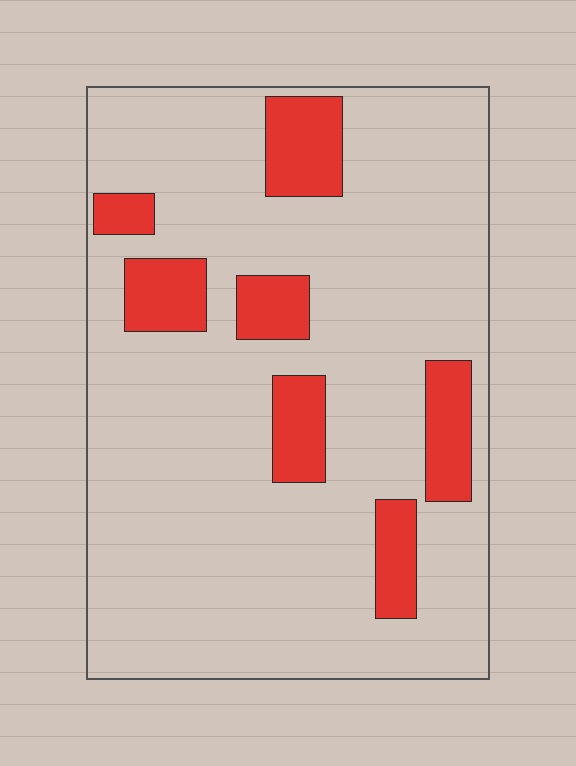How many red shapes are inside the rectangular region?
7.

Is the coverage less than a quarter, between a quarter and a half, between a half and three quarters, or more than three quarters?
Less than a quarter.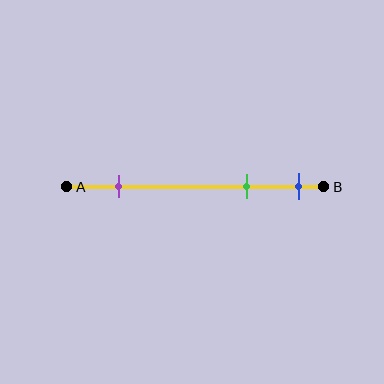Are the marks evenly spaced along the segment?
No, the marks are not evenly spaced.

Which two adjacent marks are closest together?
The green and blue marks are the closest adjacent pair.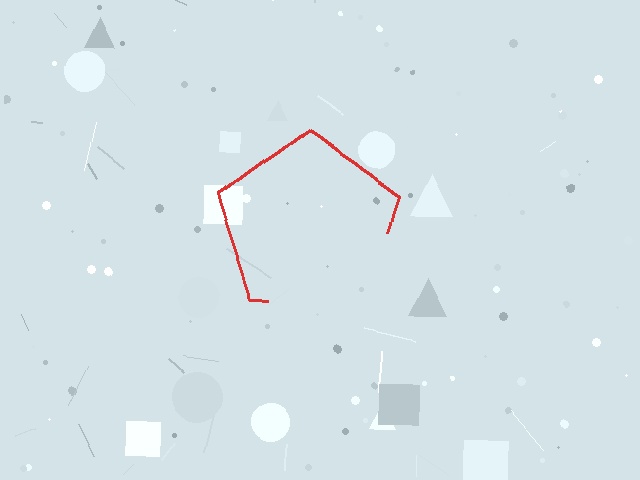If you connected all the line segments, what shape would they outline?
They would outline a pentagon.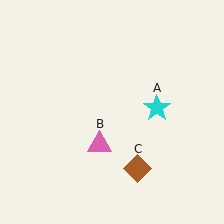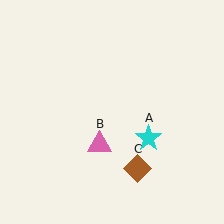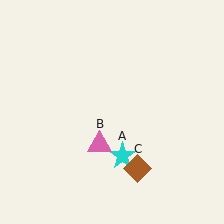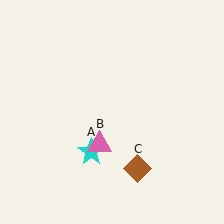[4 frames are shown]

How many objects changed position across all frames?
1 object changed position: cyan star (object A).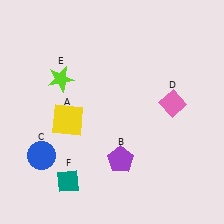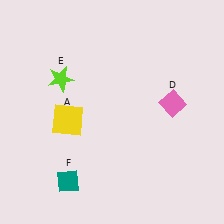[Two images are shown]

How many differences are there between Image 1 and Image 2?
There are 2 differences between the two images.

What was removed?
The purple pentagon (B), the blue circle (C) were removed in Image 2.